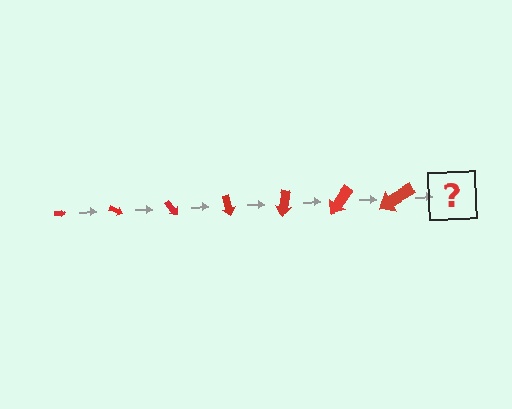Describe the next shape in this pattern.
It should be an arrow, larger than the previous one and rotated 175 degrees from the start.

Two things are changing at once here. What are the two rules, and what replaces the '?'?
The two rules are that the arrow grows larger each step and it rotates 25 degrees each step. The '?' should be an arrow, larger than the previous one and rotated 175 degrees from the start.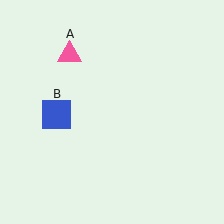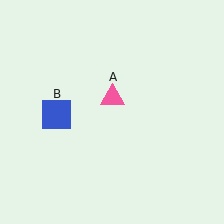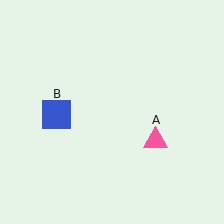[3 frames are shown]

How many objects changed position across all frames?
1 object changed position: pink triangle (object A).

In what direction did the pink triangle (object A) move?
The pink triangle (object A) moved down and to the right.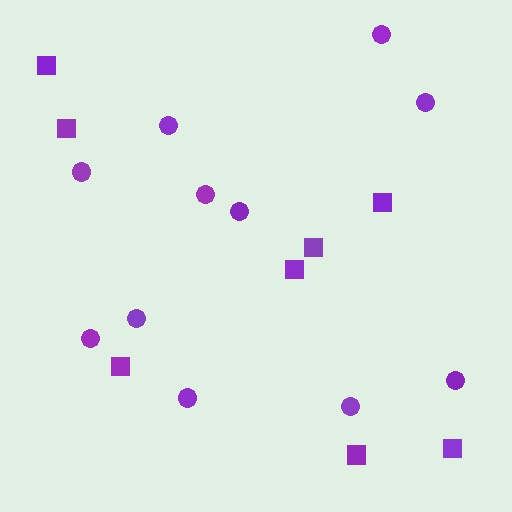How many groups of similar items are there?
There are 2 groups: one group of squares (8) and one group of circles (11).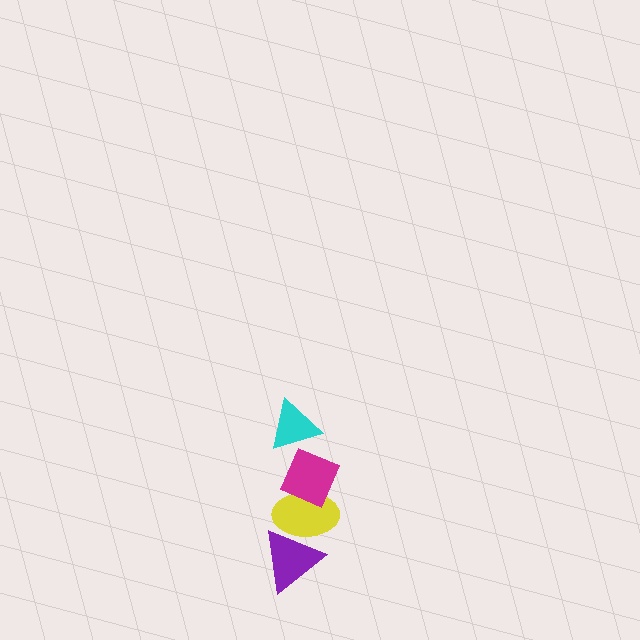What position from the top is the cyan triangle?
The cyan triangle is 1st from the top.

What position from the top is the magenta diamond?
The magenta diamond is 2nd from the top.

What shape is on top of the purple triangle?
The yellow ellipse is on top of the purple triangle.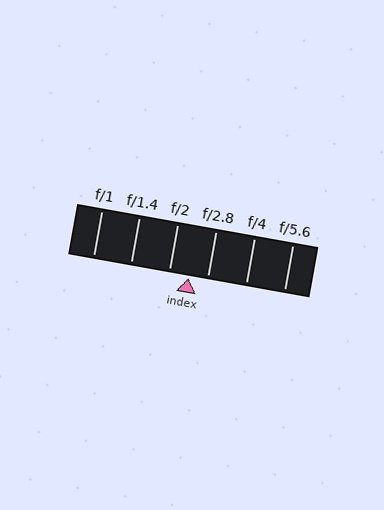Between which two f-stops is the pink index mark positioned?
The index mark is between f/2 and f/2.8.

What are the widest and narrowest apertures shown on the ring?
The widest aperture shown is f/1 and the narrowest is f/5.6.